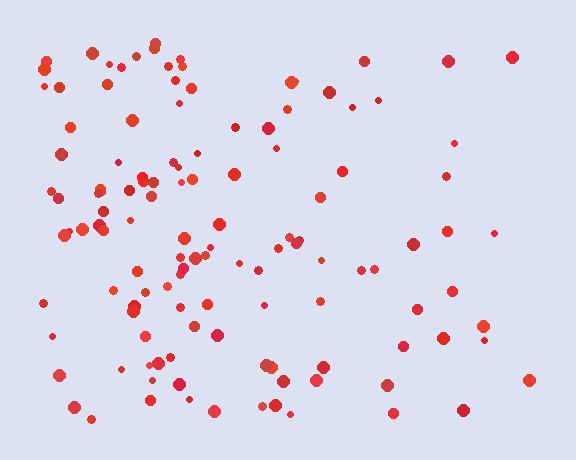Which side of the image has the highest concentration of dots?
The left.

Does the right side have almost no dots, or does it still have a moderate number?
Still a moderate number, just noticeably fewer than the left.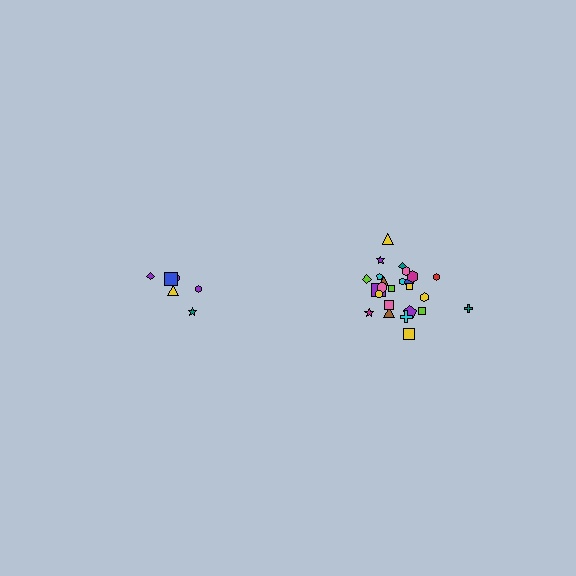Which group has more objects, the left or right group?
The right group.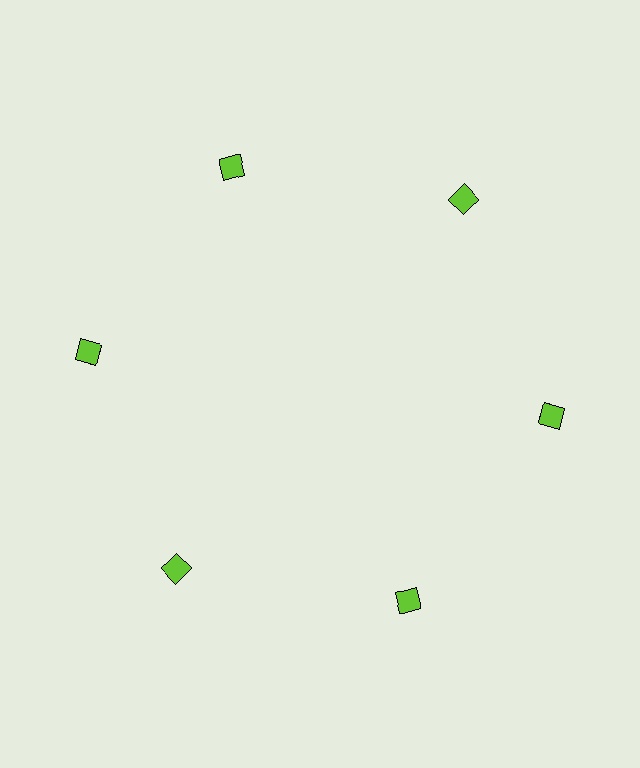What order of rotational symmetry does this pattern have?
This pattern has 6-fold rotational symmetry.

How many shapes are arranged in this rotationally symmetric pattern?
There are 6 shapes, arranged in 6 groups of 1.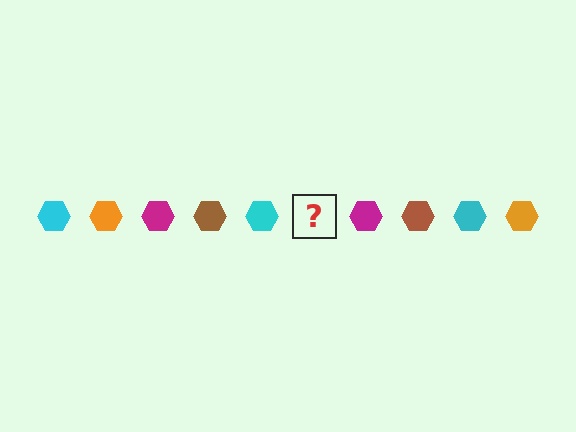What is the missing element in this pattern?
The missing element is an orange hexagon.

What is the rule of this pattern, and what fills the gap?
The rule is that the pattern cycles through cyan, orange, magenta, brown hexagons. The gap should be filled with an orange hexagon.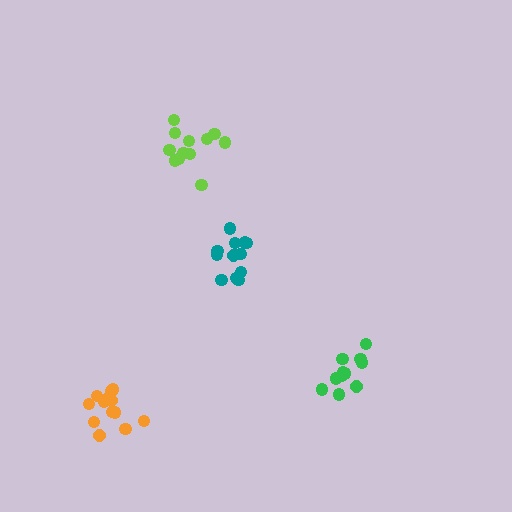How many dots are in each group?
Group 1: 11 dots, Group 2: 12 dots, Group 3: 13 dots, Group 4: 14 dots (50 total).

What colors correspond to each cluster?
The clusters are colored: green, teal, lime, orange.